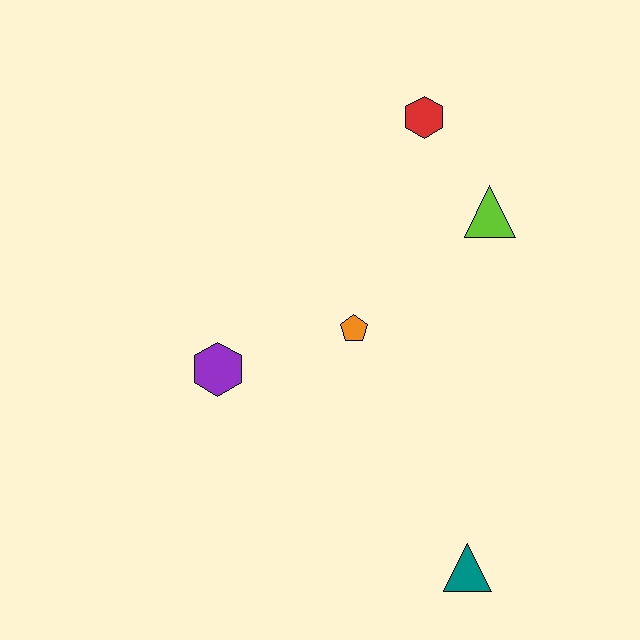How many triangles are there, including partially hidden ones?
There are 2 triangles.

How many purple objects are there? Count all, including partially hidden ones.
There is 1 purple object.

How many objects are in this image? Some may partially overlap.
There are 5 objects.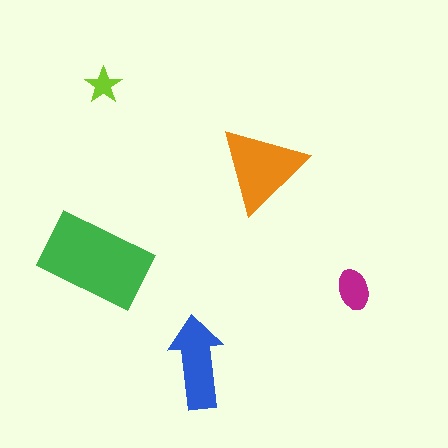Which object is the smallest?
The lime star.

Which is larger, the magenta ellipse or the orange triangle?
The orange triangle.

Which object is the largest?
The green rectangle.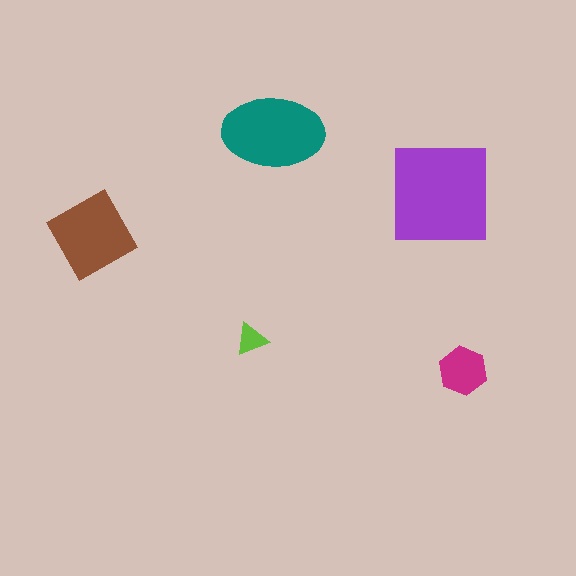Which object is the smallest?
The lime triangle.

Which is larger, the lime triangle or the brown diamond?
The brown diamond.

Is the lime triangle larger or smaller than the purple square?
Smaller.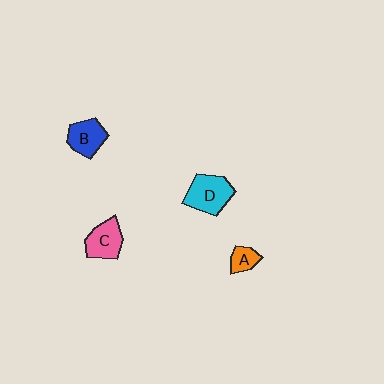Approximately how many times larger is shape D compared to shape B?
Approximately 1.3 times.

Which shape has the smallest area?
Shape A (orange).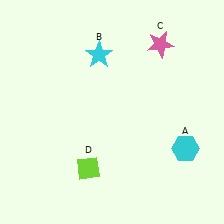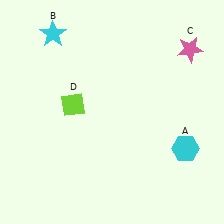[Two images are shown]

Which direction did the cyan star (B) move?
The cyan star (B) moved left.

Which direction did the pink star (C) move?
The pink star (C) moved right.